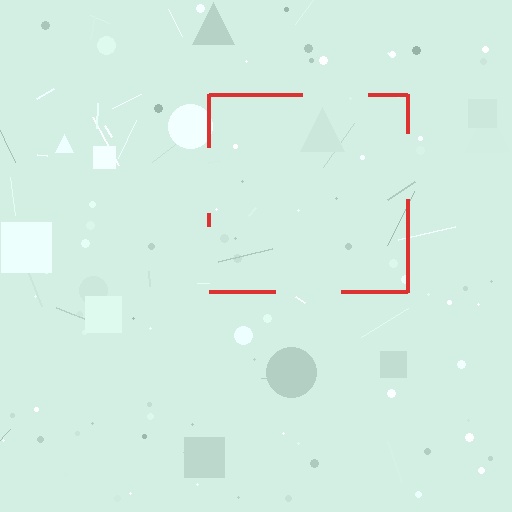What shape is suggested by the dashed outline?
The dashed outline suggests a square.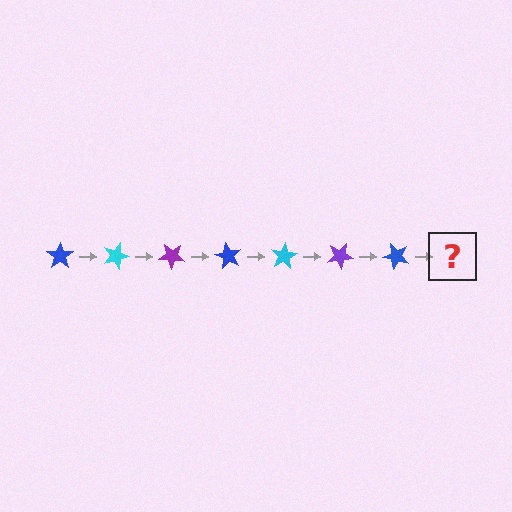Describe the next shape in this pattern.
It should be a cyan star, rotated 140 degrees from the start.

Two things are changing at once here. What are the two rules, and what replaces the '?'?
The two rules are that it rotates 20 degrees each step and the color cycles through blue, cyan, and purple. The '?' should be a cyan star, rotated 140 degrees from the start.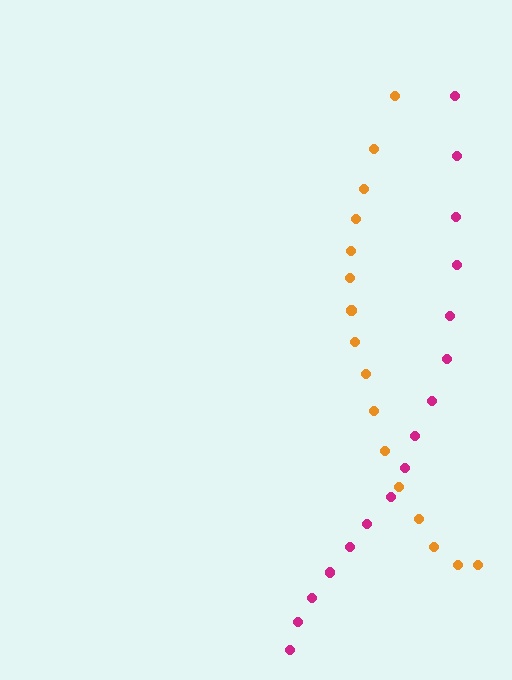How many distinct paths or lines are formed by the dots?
There are 2 distinct paths.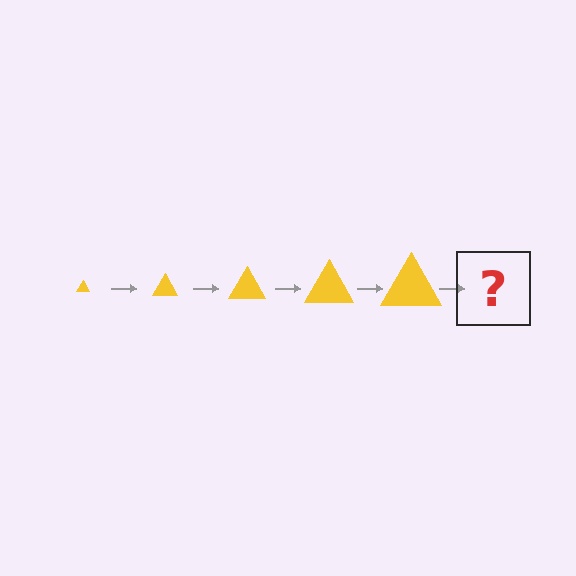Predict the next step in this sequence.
The next step is a yellow triangle, larger than the previous one.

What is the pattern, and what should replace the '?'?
The pattern is that the triangle gets progressively larger each step. The '?' should be a yellow triangle, larger than the previous one.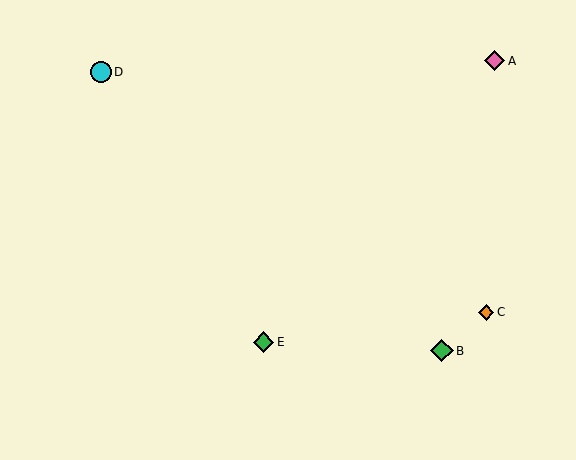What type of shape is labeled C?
Shape C is an orange diamond.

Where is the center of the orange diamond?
The center of the orange diamond is at (486, 312).